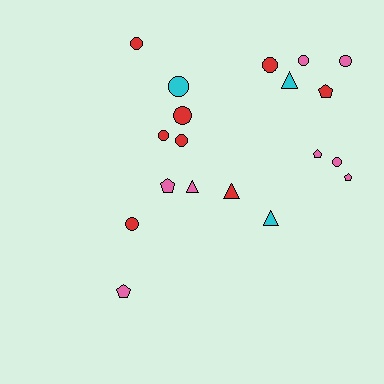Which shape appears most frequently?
Circle, with 10 objects.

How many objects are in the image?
There are 19 objects.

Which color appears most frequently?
Pink, with 8 objects.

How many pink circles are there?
There are 3 pink circles.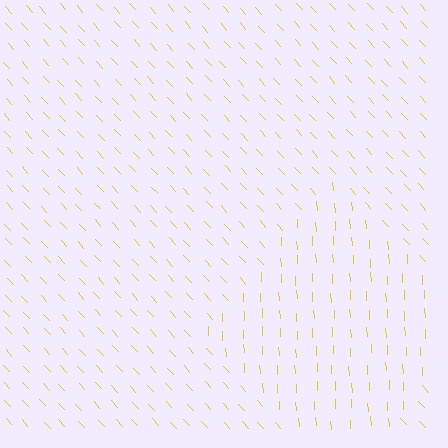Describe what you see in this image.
The image is filled with small yellow line segments. A diamond region in the image has lines oriented differently from the surrounding lines, creating a visible texture boundary.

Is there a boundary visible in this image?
Yes, there is a texture boundary formed by a change in line orientation.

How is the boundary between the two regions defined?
The boundary is defined purely by a change in line orientation (approximately 40 degrees difference). All lines are the same color and thickness.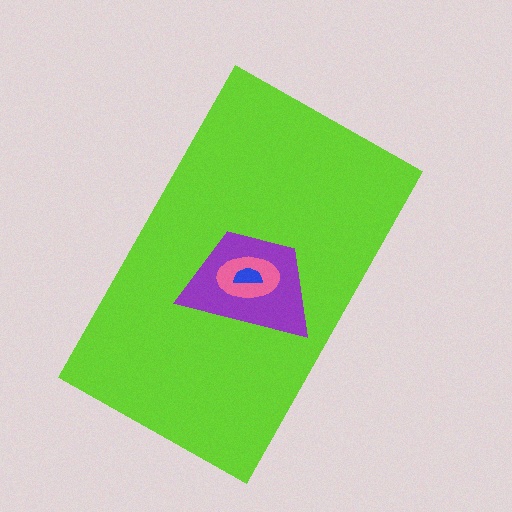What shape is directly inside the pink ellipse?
The blue semicircle.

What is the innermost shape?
The blue semicircle.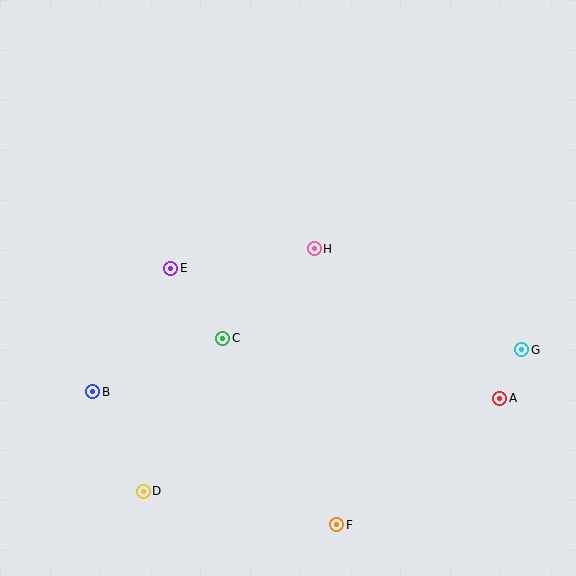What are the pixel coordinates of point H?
Point H is at (314, 249).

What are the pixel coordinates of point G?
Point G is at (522, 350).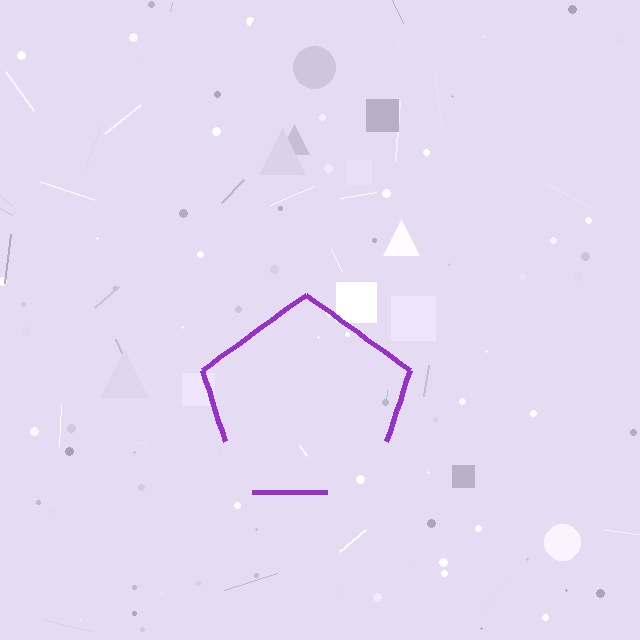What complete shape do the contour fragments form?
The contour fragments form a pentagon.